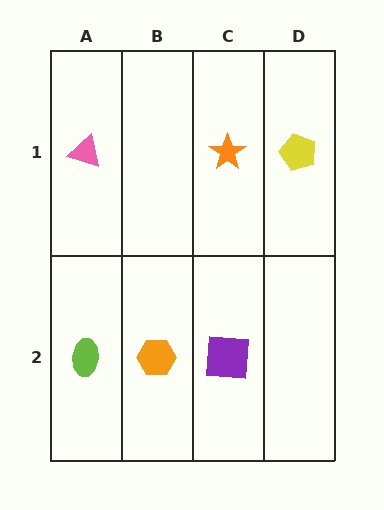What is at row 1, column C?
An orange star.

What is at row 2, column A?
A lime ellipse.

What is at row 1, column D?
A yellow pentagon.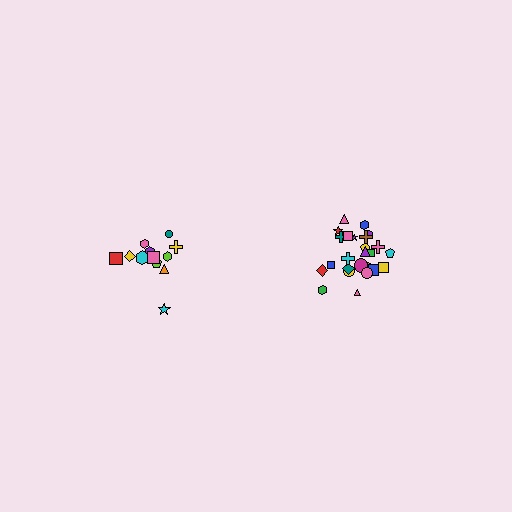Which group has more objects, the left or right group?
The right group.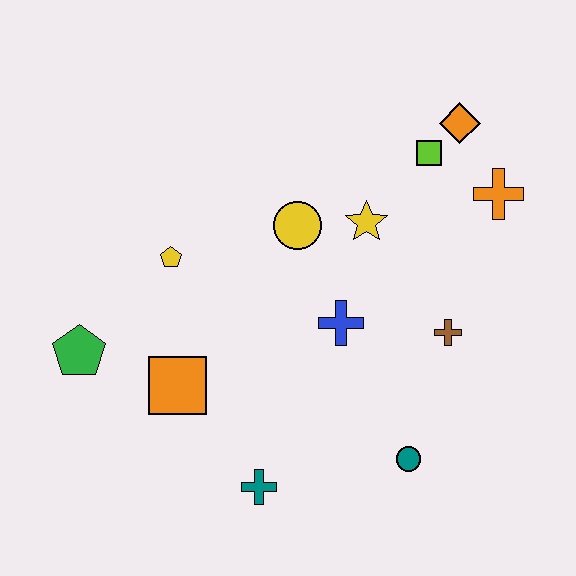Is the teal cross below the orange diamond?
Yes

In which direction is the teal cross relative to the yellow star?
The teal cross is below the yellow star.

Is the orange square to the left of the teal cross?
Yes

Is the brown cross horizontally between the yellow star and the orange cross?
Yes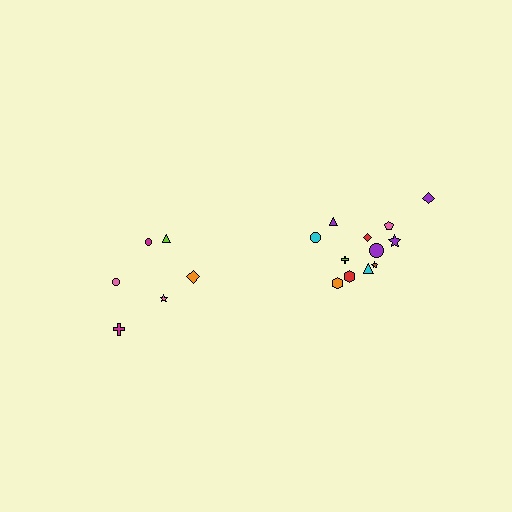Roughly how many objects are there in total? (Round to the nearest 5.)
Roughly 20 objects in total.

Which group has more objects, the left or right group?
The right group.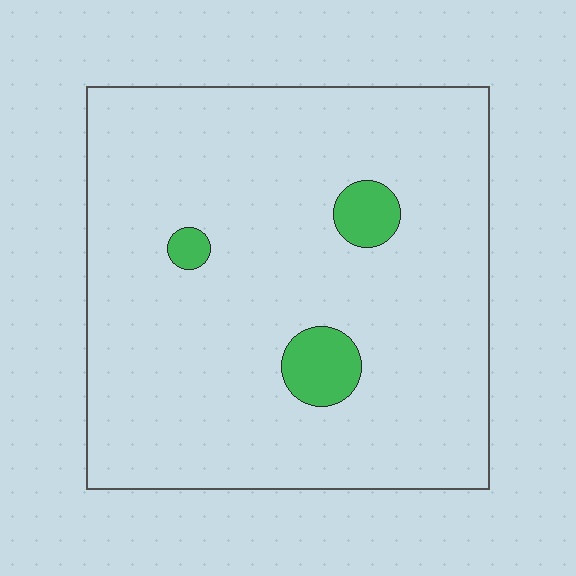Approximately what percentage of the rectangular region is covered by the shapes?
Approximately 5%.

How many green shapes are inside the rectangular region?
3.